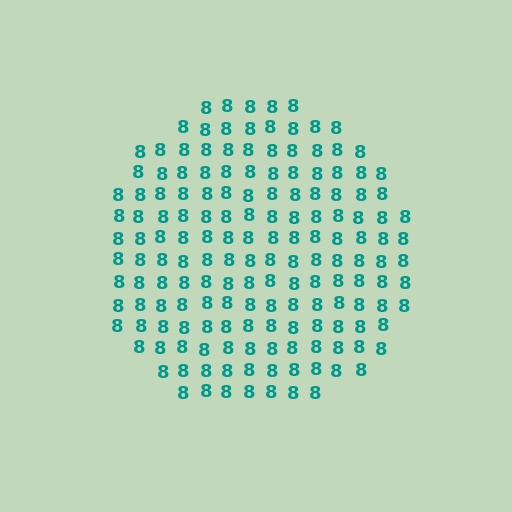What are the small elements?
The small elements are digit 8's.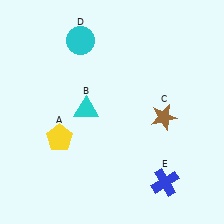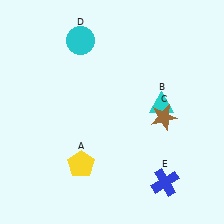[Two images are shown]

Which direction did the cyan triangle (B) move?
The cyan triangle (B) moved right.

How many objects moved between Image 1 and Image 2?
2 objects moved between the two images.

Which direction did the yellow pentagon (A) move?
The yellow pentagon (A) moved down.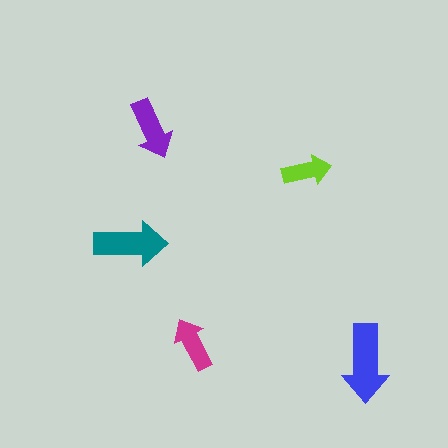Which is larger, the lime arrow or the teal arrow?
The teal one.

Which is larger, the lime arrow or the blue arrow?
The blue one.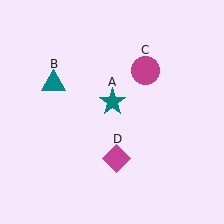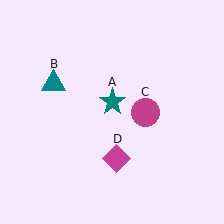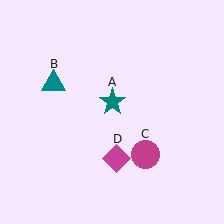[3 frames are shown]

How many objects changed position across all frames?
1 object changed position: magenta circle (object C).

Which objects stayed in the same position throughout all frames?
Teal star (object A) and teal triangle (object B) and magenta diamond (object D) remained stationary.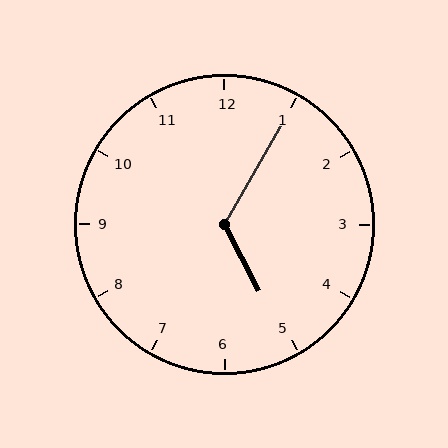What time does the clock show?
5:05.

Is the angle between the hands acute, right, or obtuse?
It is obtuse.